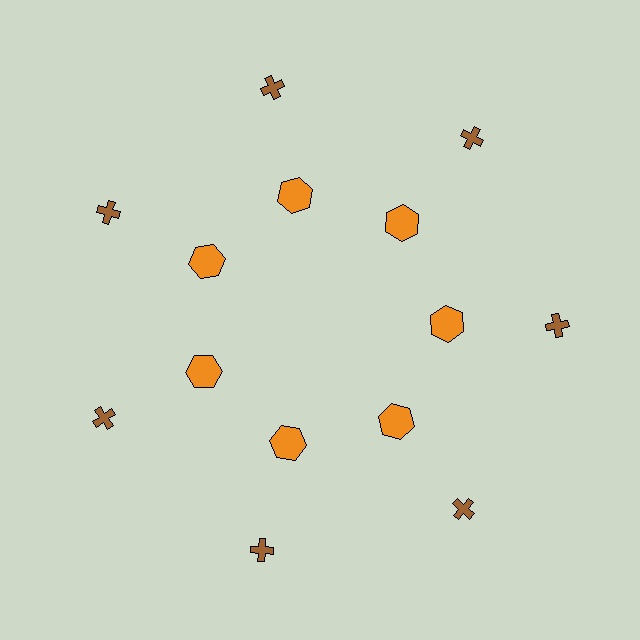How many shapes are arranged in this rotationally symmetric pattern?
There are 14 shapes, arranged in 7 groups of 2.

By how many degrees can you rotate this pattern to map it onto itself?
The pattern maps onto itself every 51 degrees of rotation.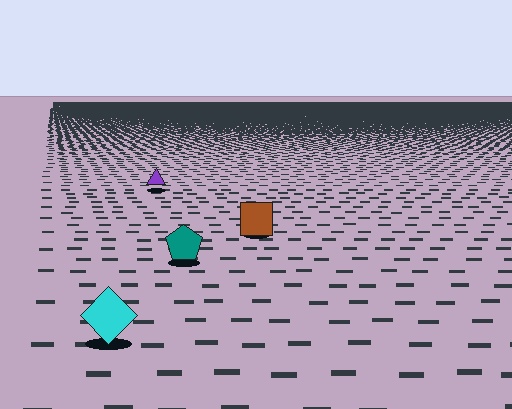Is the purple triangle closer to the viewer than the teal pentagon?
No. The teal pentagon is closer — you can tell from the texture gradient: the ground texture is coarser near it.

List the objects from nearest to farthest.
From nearest to farthest: the cyan diamond, the teal pentagon, the brown square, the purple triangle.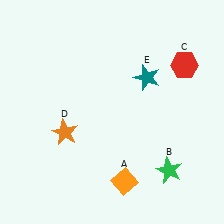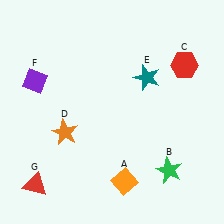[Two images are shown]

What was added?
A purple diamond (F), a red triangle (G) were added in Image 2.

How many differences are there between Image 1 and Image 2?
There are 2 differences between the two images.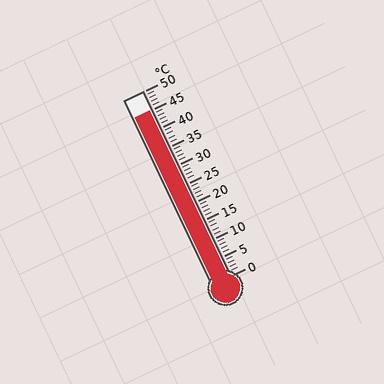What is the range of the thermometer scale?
The thermometer scale ranges from 0°C to 50°C.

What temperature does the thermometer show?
The thermometer shows approximately 45°C.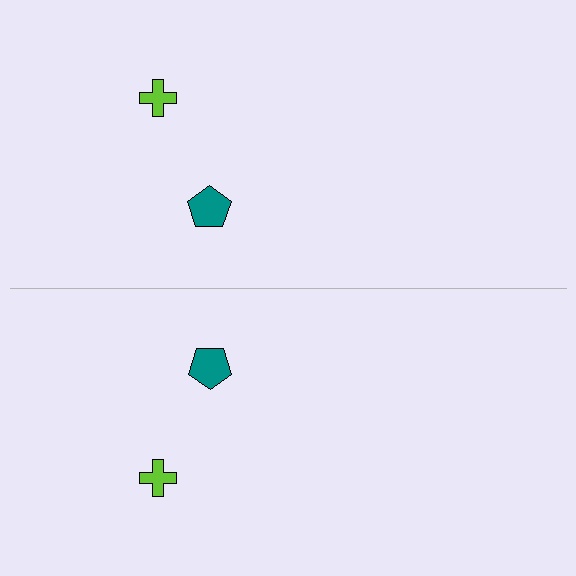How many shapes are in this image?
There are 4 shapes in this image.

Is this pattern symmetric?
Yes, this pattern has bilateral (reflection) symmetry.